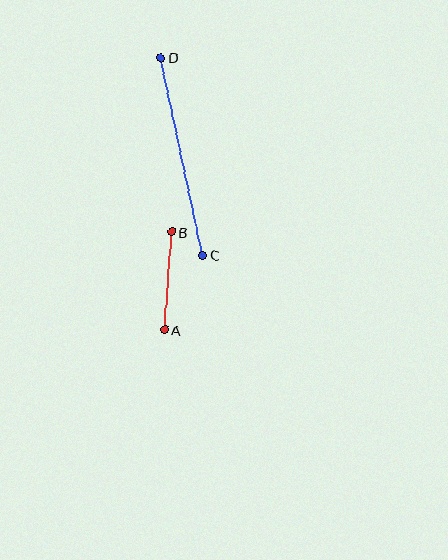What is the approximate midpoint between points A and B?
The midpoint is at approximately (168, 281) pixels.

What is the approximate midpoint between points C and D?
The midpoint is at approximately (182, 156) pixels.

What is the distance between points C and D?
The distance is approximately 202 pixels.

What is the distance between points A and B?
The distance is approximately 98 pixels.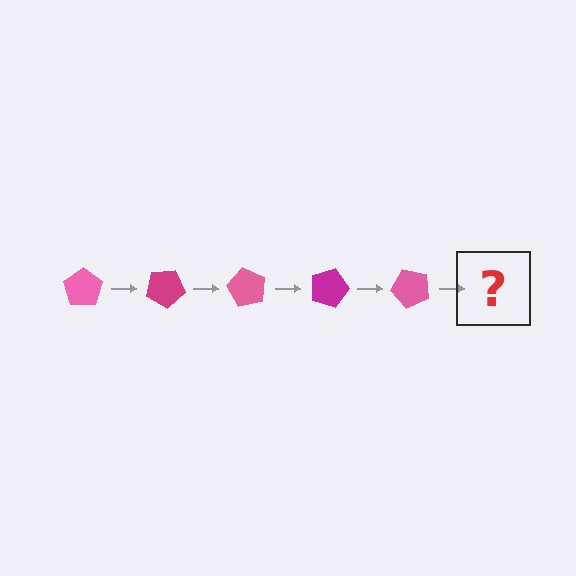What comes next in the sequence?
The next element should be a magenta pentagon, rotated 150 degrees from the start.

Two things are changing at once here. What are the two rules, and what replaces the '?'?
The two rules are that it rotates 30 degrees each step and the color cycles through pink and magenta. The '?' should be a magenta pentagon, rotated 150 degrees from the start.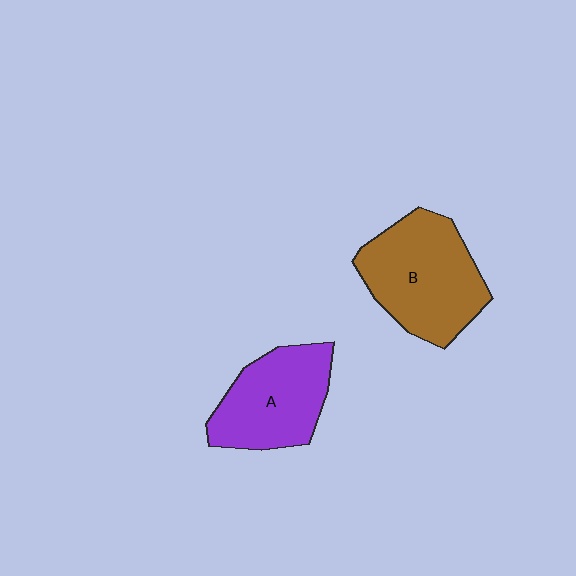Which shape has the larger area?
Shape B (brown).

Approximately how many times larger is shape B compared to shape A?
Approximately 1.2 times.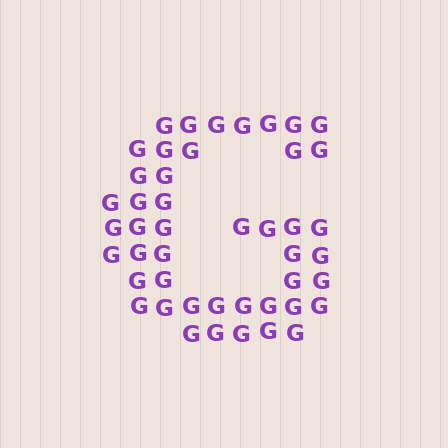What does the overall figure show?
The overall figure shows the letter G.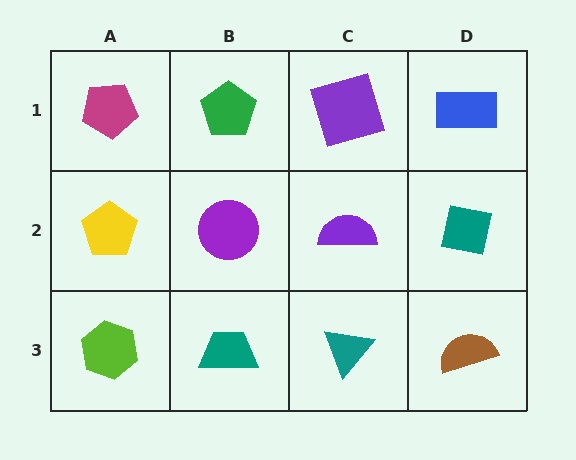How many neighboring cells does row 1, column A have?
2.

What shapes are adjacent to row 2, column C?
A purple square (row 1, column C), a teal triangle (row 3, column C), a purple circle (row 2, column B), a teal square (row 2, column D).